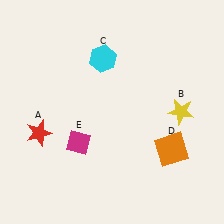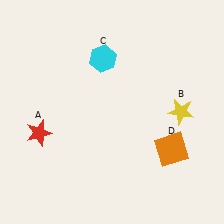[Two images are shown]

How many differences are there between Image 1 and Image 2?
There is 1 difference between the two images.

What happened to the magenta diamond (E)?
The magenta diamond (E) was removed in Image 2. It was in the bottom-left area of Image 1.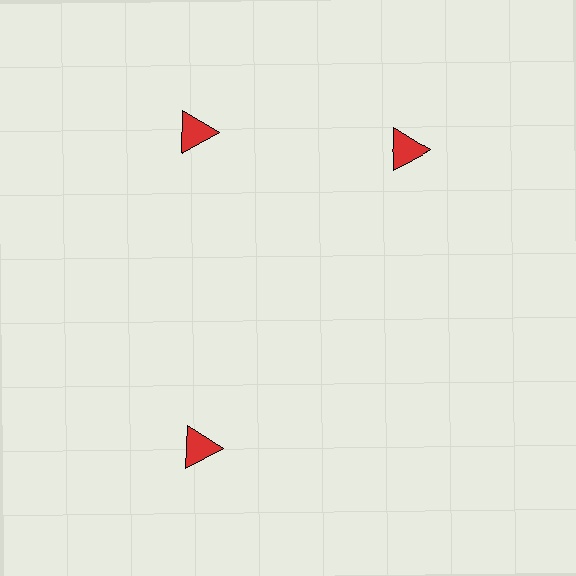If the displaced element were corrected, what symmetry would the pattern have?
It would have 3-fold rotational symmetry — the pattern would map onto itself every 120 degrees.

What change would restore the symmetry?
The symmetry would be restored by rotating it back into even spacing with its neighbors so that all 3 triangles sit at equal angles and equal distance from the center.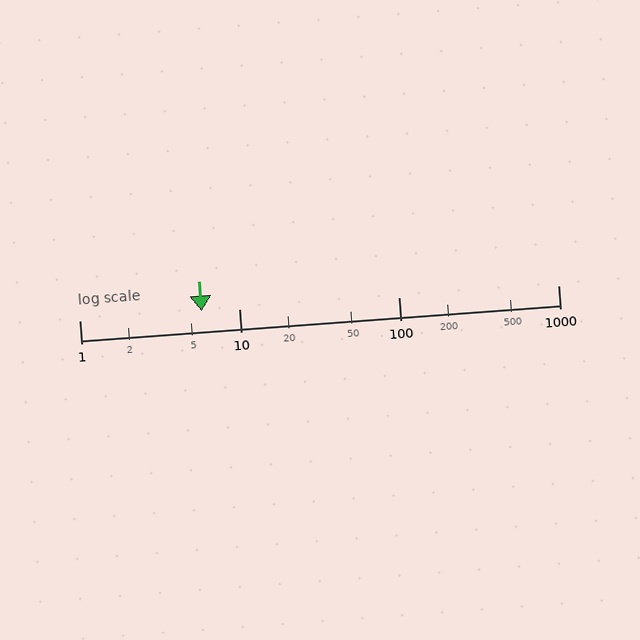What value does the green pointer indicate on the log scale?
The pointer indicates approximately 5.8.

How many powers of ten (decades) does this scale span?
The scale spans 3 decades, from 1 to 1000.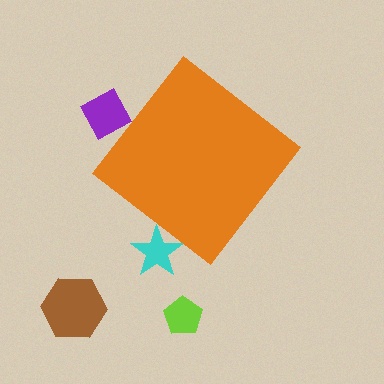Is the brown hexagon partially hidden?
No, the brown hexagon is fully visible.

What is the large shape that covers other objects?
An orange diamond.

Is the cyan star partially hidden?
Yes, the cyan star is partially hidden behind the orange diamond.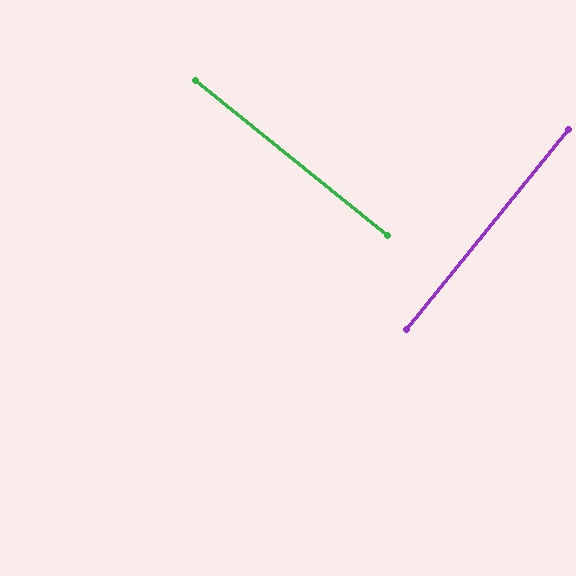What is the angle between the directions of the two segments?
Approximately 90 degrees.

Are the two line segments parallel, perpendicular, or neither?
Perpendicular — they meet at approximately 90°.